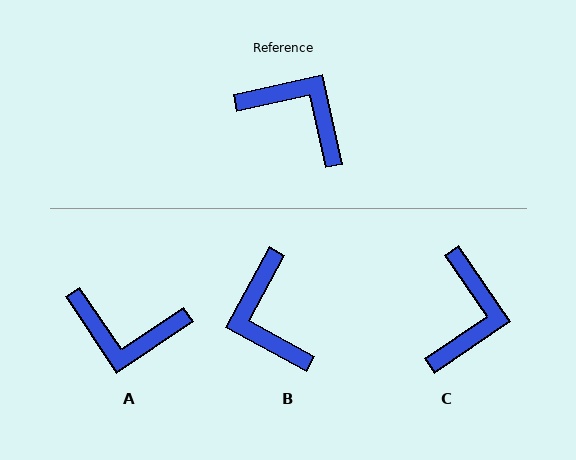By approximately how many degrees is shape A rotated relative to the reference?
Approximately 158 degrees clockwise.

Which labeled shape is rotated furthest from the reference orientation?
A, about 158 degrees away.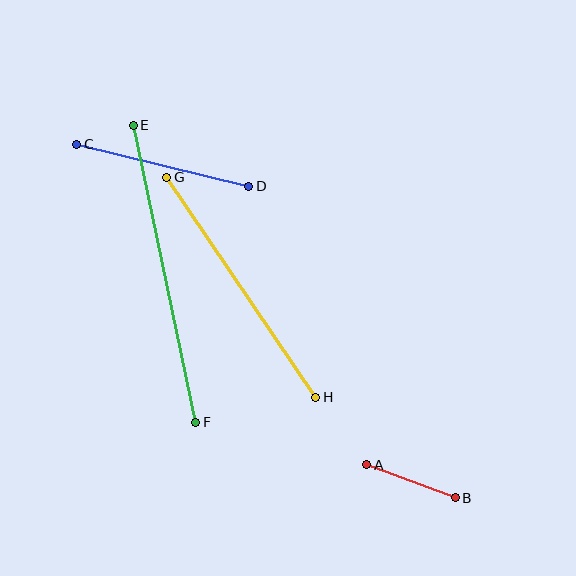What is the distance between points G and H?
The distance is approximately 265 pixels.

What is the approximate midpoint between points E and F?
The midpoint is at approximately (164, 274) pixels.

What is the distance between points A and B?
The distance is approximately 94 pixels.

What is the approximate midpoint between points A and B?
The midpoint is at approximately (411, 481) pixels.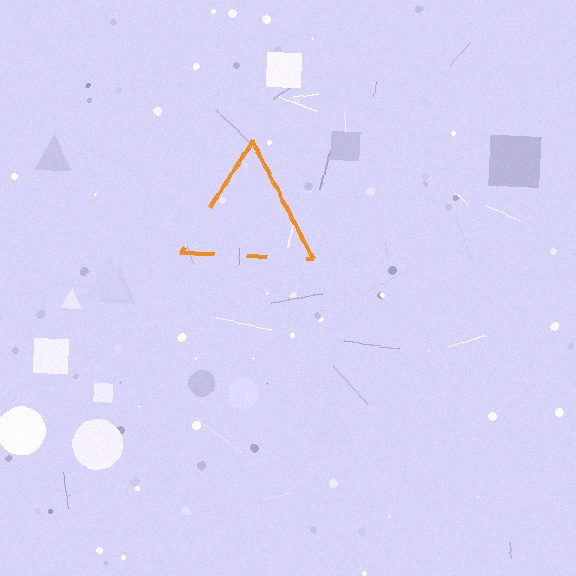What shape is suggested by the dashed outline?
The dashed outline suggests a triangle.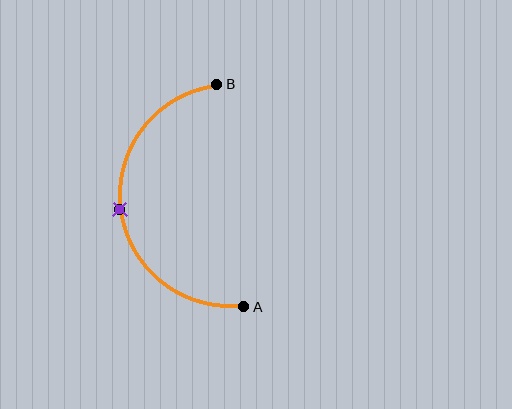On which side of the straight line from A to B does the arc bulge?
The arc bulges to the left of the straight line connecting A and B.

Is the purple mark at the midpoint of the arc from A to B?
Yes. The purple mark lies on the arc at equal arc-length from both A and B — it is the arc midpoint.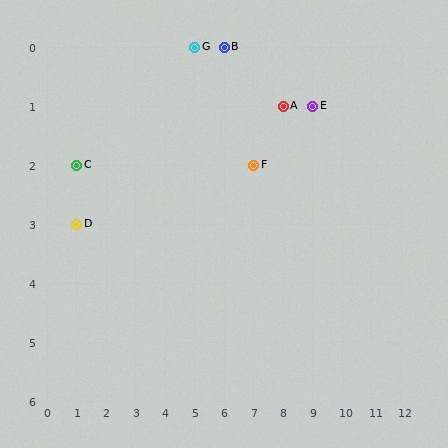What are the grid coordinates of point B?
Point B is at grid coordinates (6, 0).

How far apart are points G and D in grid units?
Points G and D are 4 columns and 3 rows apart (about 5.0 grid units diagonally).